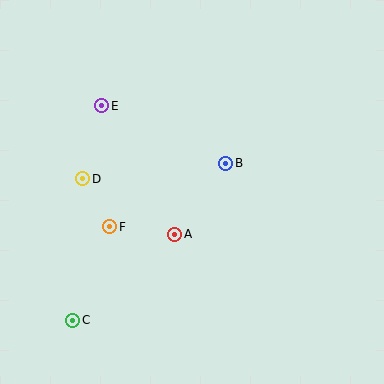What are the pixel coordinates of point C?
Point C is at (73, 320).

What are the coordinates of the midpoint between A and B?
The midpoint between A and B is at (200, 199).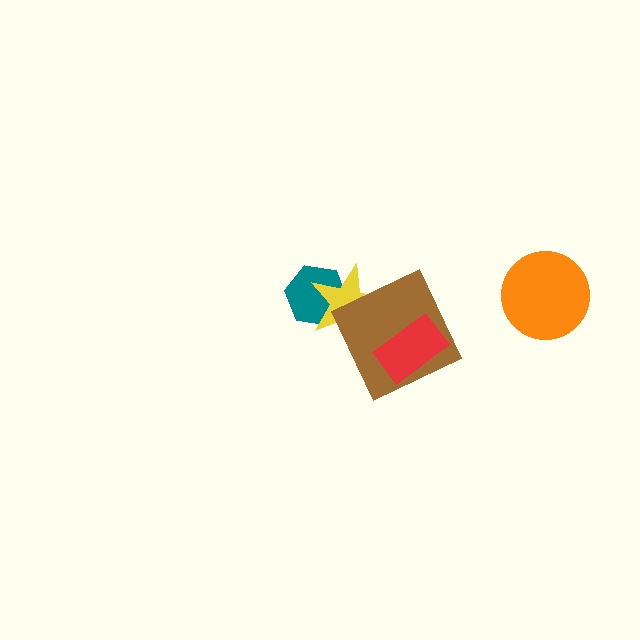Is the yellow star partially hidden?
Yes, it is partially covered by another shape.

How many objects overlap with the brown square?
2 objects overlap with the brown square.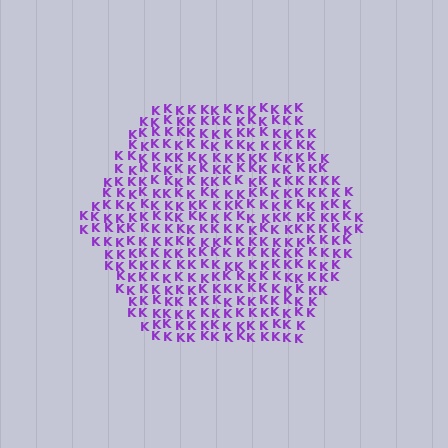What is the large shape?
The large shape is a hexagon.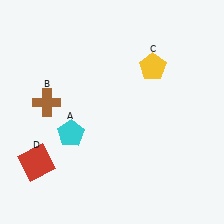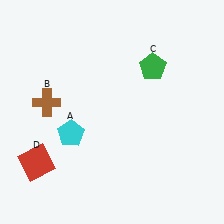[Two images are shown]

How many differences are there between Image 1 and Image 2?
There is 1 difference between the two images.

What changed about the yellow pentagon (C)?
In Image 1, C is yellow. In Image 2, it changed to green.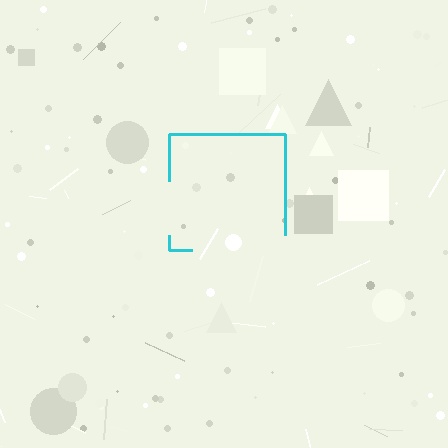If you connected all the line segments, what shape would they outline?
They would outline a square.